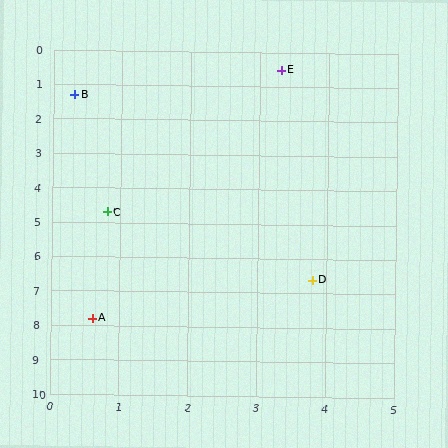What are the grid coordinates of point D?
Point D is at approximately (3.8, 6.6).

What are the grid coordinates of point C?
Point C is at approximately (0.8, 4.7).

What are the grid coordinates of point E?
Point E is at approximately (3.3, 0.5).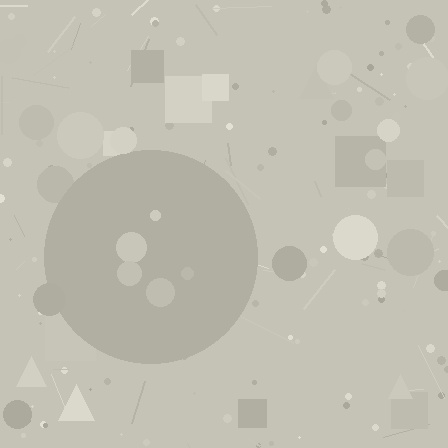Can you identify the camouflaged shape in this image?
The camouflaged shape is a circle.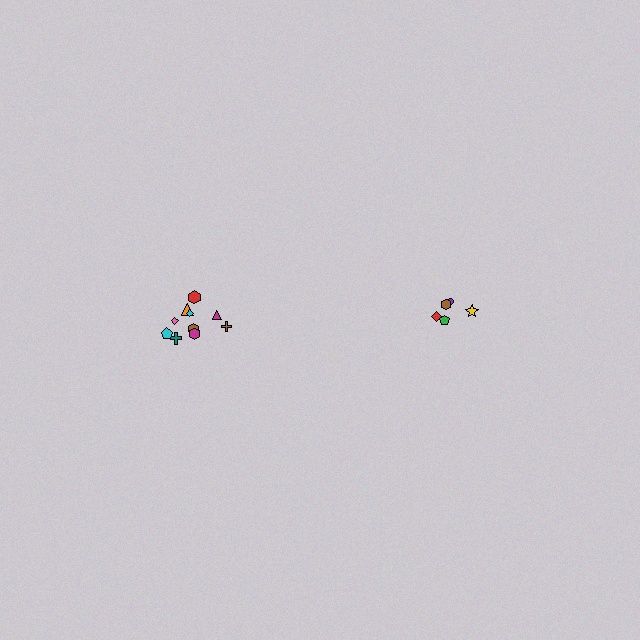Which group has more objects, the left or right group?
The left group.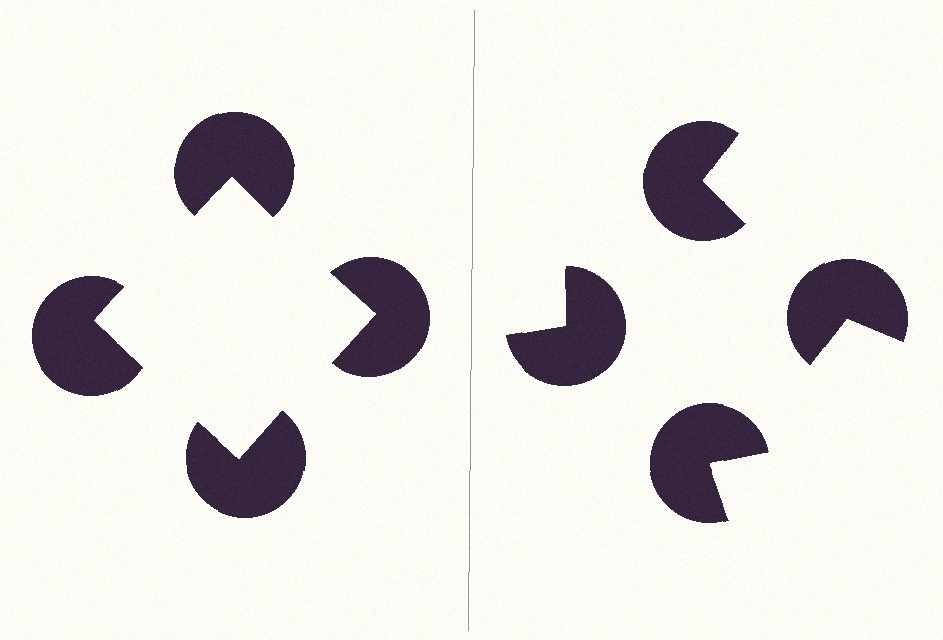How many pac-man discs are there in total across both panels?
8 — 4 on each side.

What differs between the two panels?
The pac-man discs are positioned identically on both sides; only the wedge orientations differ. On the left they align to a square; on the right they are misaligned.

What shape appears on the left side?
An illusory square.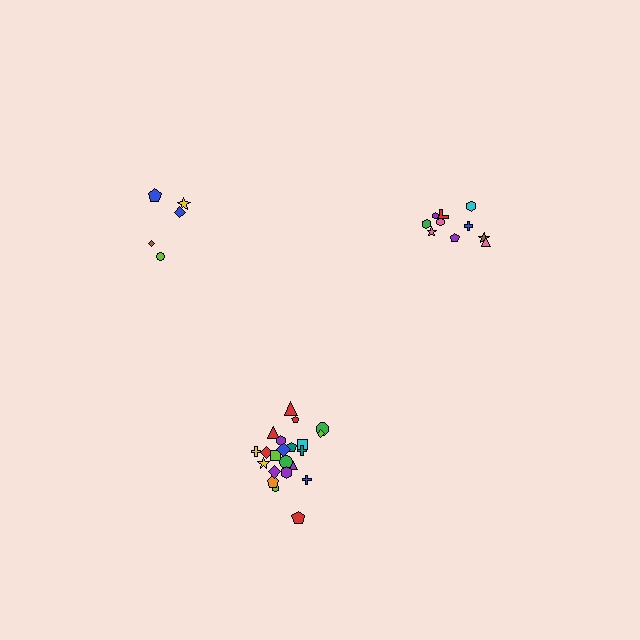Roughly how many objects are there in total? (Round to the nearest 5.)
Roughly 35 objects in total.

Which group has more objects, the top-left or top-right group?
The top-right group.